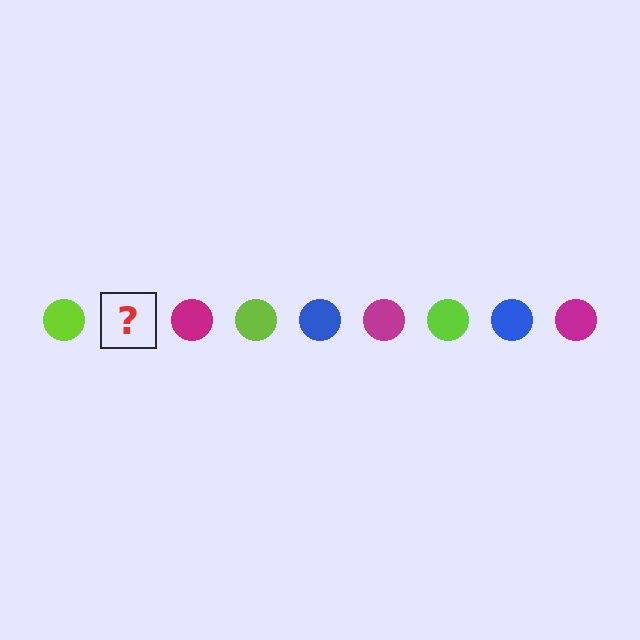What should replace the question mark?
The question mark should be replaced with a blue circle.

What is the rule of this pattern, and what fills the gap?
The rule is that the pattern cycles through lime, blue, magenta circles. The gap should be filled with a blue circle.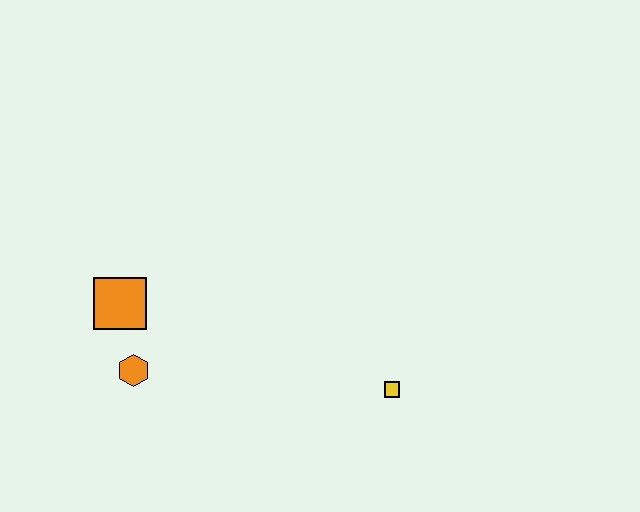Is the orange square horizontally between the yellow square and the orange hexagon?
No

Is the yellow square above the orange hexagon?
No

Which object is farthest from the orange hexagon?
The yellow square is farthest from the orange hexagon.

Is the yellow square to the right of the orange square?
Yes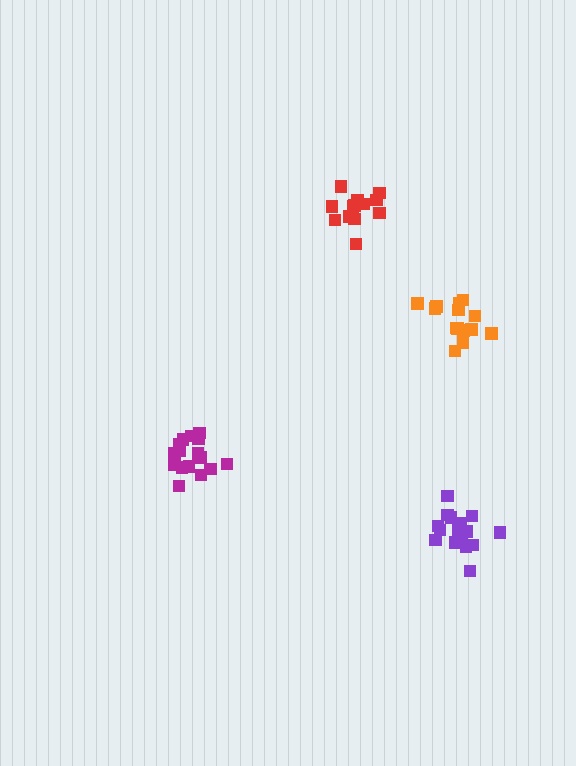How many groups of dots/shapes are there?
There are 4 groups.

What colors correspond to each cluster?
The clusters are colored: orange, red, magenta, purple.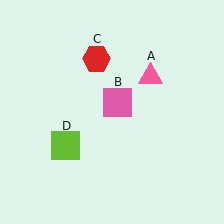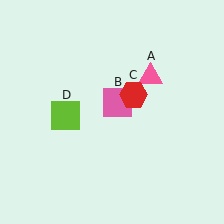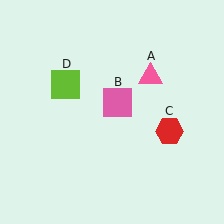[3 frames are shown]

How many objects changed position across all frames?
2 objects changed position: red hexagon (object C), lime square (object D).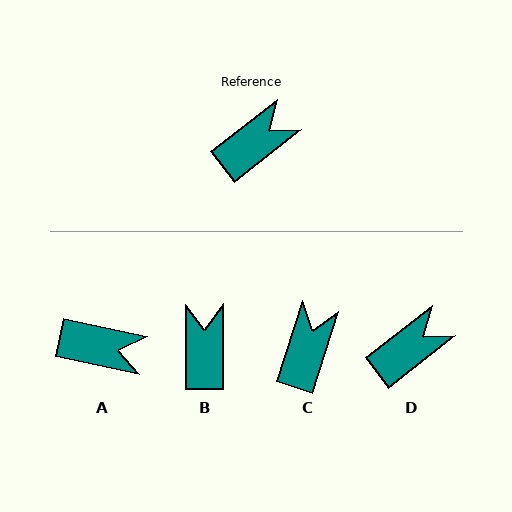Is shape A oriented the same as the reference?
No, it is off by about 50 degrees.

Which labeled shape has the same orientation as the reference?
D.